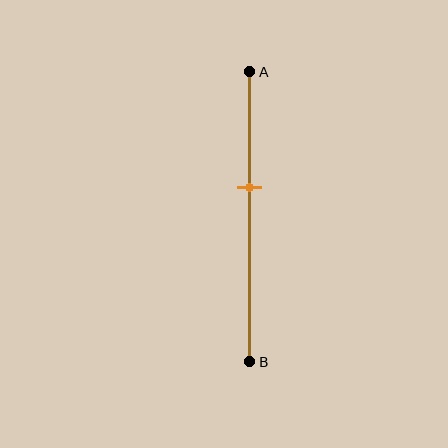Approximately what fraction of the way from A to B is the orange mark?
The orange mark is approximately 40% of the way from A to B.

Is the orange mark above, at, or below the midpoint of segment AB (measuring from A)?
The orange mark is above the midpoint of segment AB.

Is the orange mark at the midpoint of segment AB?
No, the mark is at about 40% from A, not at the 50% midpoint.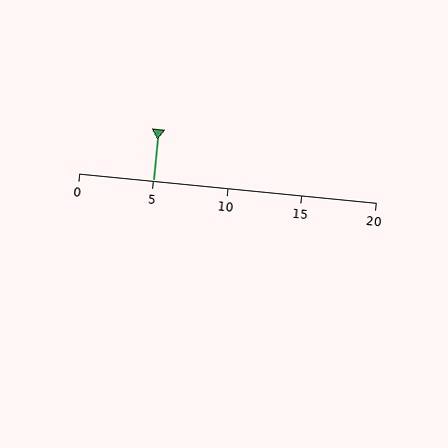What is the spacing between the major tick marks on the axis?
The major ticks are spaced 5 apart.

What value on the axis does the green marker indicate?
The marker indicates approximately 5.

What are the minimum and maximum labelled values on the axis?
The axis runs from 0 to 20.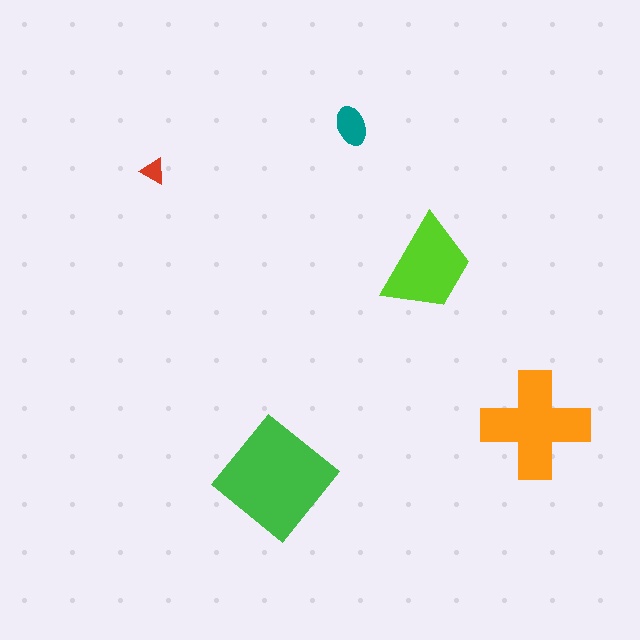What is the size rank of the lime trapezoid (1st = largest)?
3rd.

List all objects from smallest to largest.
The red triangle, the teal ellipse, the lime trapezoid, the orange cross, the green diamond.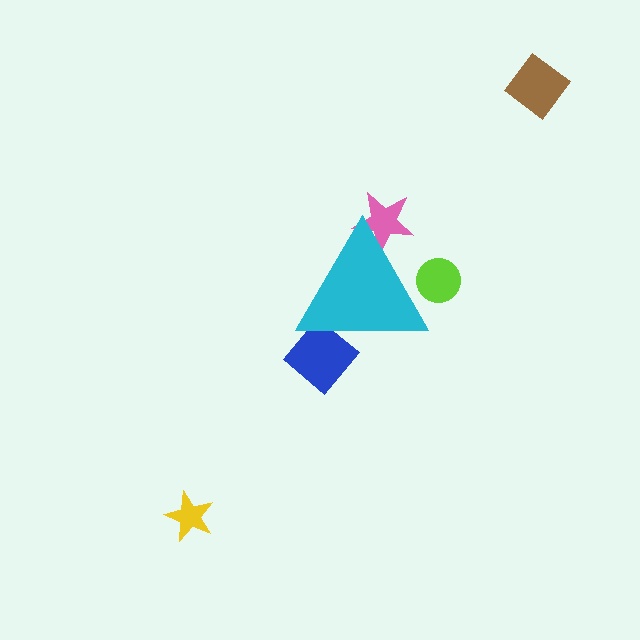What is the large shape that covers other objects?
A cyan triangle.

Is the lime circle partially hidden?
Yes, the lime circle is partially hidden behind the cyan triangle.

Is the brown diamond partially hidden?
No, the brown diamond is fully visible.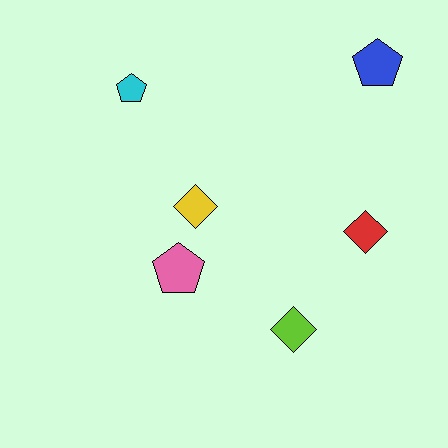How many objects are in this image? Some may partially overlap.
There are 6 objects.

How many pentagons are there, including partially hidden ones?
There are 3 pentagons.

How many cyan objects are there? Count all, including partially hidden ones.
There is 1 cyan object.